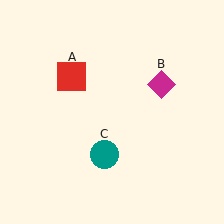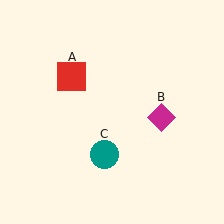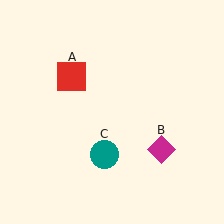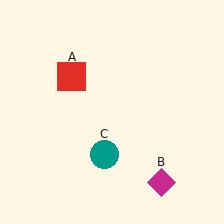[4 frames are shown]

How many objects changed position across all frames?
1 object changed position: magenta diamond (object B).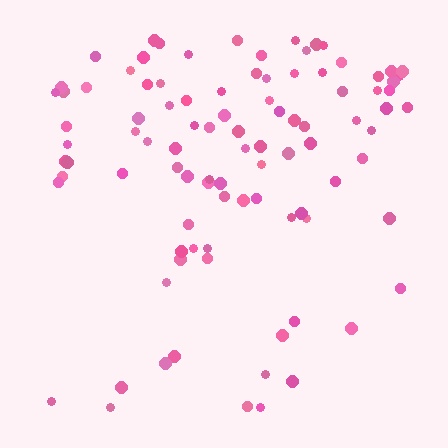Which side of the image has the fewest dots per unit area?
The bottom.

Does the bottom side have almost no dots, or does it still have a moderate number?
Still a moderate number, just noticeably fewer than the top.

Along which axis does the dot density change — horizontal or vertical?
Vertical.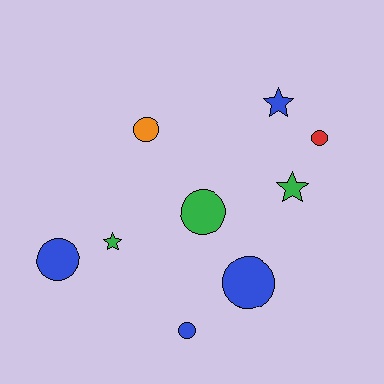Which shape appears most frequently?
Circle, with 6 objects.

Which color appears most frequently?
Blue, with 4 objects.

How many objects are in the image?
There are 9 objects.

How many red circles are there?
There is 1 red circle.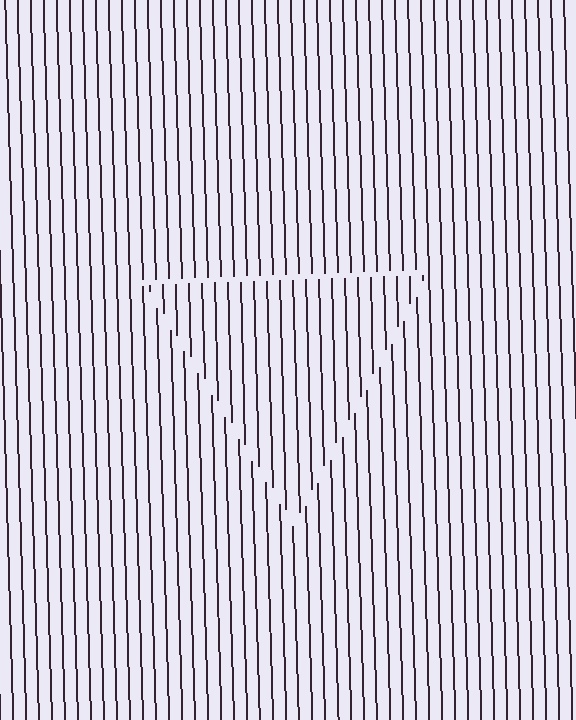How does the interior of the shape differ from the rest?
The interior of the shape contains the same grating, shifted by half a period — the contour is defined by the phase discontinuity where line-ends from the inner and outer gratings abut.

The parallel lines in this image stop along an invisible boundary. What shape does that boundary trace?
An illusory triangle. The interior of the shape contains the same grating, shifted by half a period — the contour is defined by the phase discontinuity where line-ends from the inner and outer gratings abut.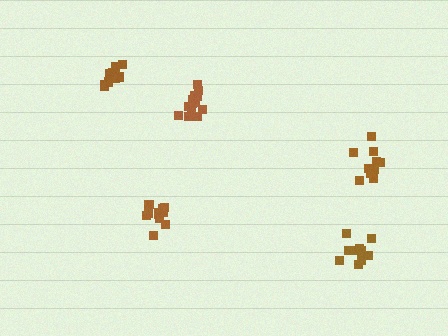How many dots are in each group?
Group 1: 10 dots, Group 2: 10 dots, Group 3: 11 dots, Group 4: 13 dots, Group 5: 11 dots (55 total).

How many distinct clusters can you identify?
There are 5 distinct clusters.